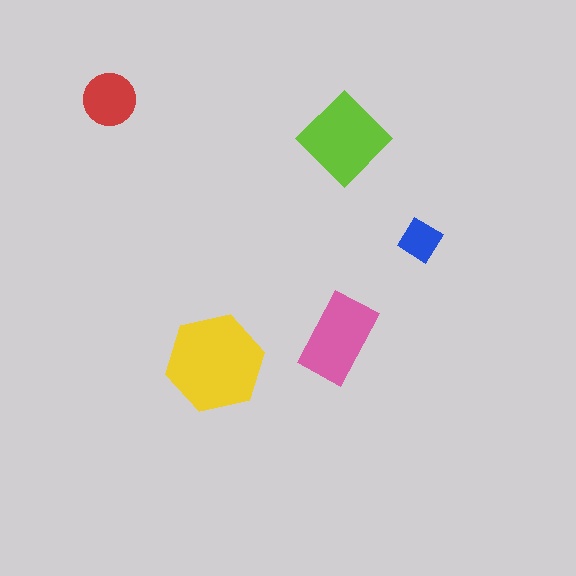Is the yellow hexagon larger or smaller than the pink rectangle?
Larger.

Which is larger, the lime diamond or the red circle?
The lime diamond.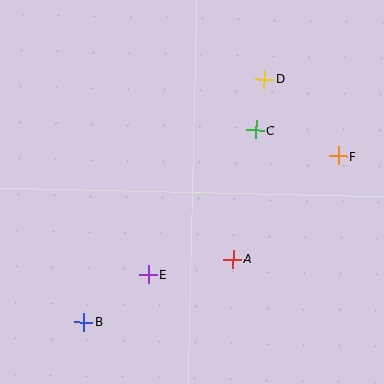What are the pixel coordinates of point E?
Point E is at (148, 275).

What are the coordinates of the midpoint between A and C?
The midpoint between A and C is at (244, 195).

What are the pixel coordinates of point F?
Point F is at (338, 156).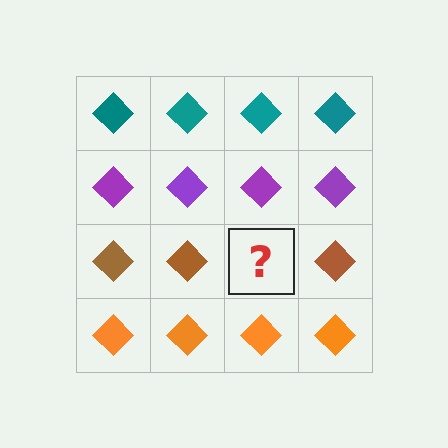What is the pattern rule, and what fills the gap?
The rule is that each row has a consistent color. The gap should be filled with a brown diamond.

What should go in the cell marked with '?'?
The missing cell should contain a brown diamond.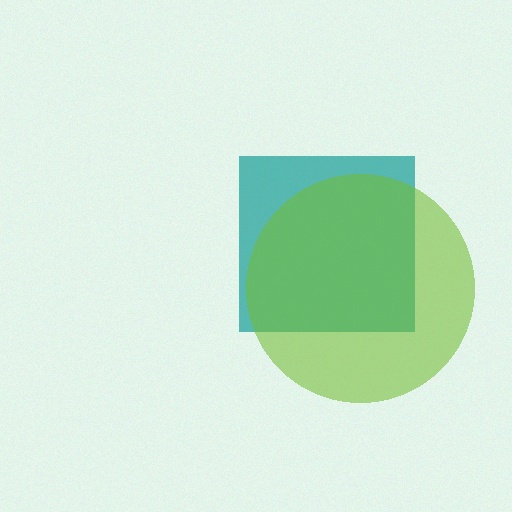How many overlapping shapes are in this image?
There are 2 overlapping shapes in the image.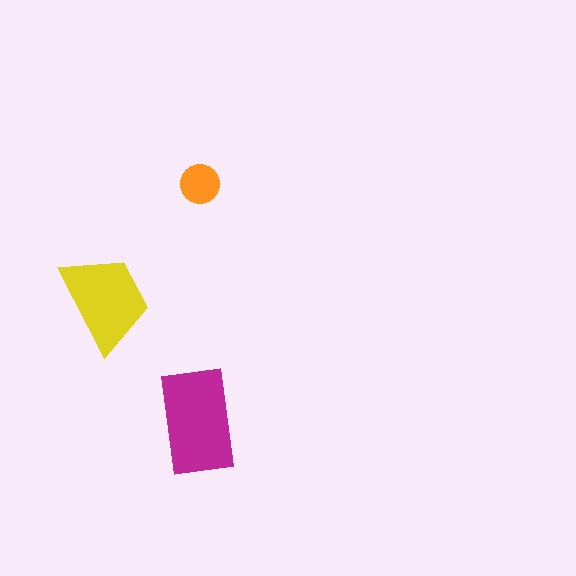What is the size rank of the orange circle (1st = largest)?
3rd.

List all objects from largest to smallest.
The magenta rectangle, the yellow trapezoid, the orange circle.